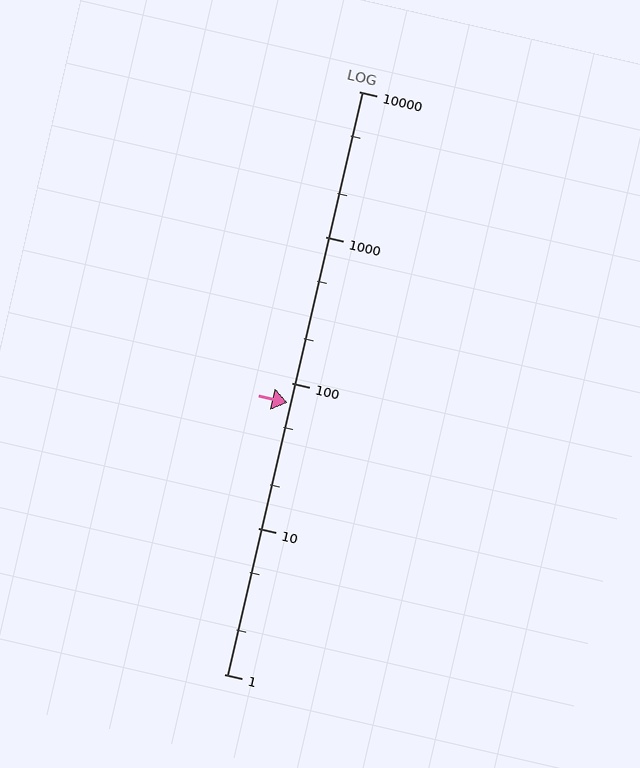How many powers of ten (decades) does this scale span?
The scale spans 4 decades, from 1 to 10000.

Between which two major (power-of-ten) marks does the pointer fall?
The pointer is between 10 and 100.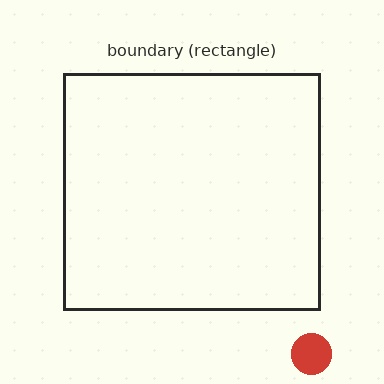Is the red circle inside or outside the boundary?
Outside.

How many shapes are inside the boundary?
0 inside, 1 outside.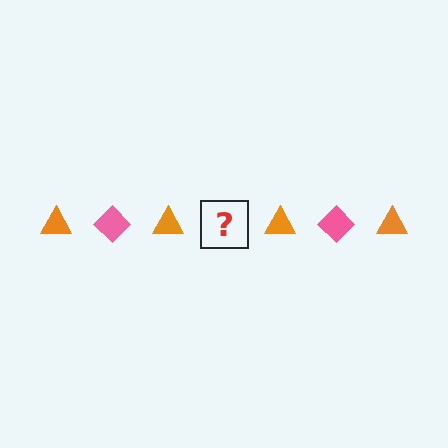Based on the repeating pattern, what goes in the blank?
The blank should be a pink diamond.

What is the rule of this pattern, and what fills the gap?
The rule is that the pattern alternates between orange triangle and pink diamond. The gap should be filled with a pink diamond.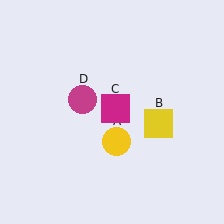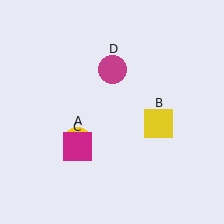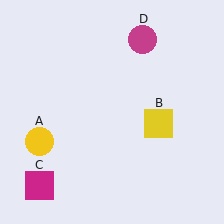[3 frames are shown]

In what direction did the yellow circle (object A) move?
The yellow circle (object A) moved left.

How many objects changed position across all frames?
3 objects changed position: yellow circle (object A), magenta square (object C), magenta circle (object D).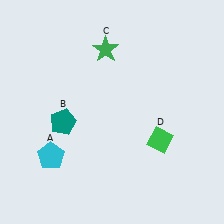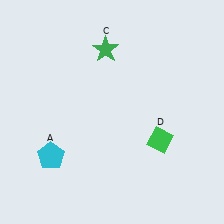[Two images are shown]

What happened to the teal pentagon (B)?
The teal pentagon (B) was removed in Image 2. It was in the bottom-left area of Image 1.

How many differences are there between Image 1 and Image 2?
There is 1 difference between the two images.